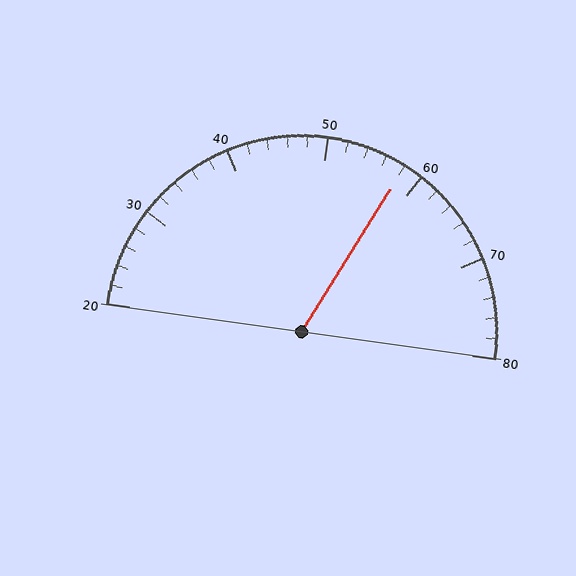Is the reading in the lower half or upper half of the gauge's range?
The reading is in the upper half of the range (20 to 80).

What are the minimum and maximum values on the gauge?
The gauge ranges from 20 to 80.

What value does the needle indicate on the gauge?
The needle indicates approximately 58.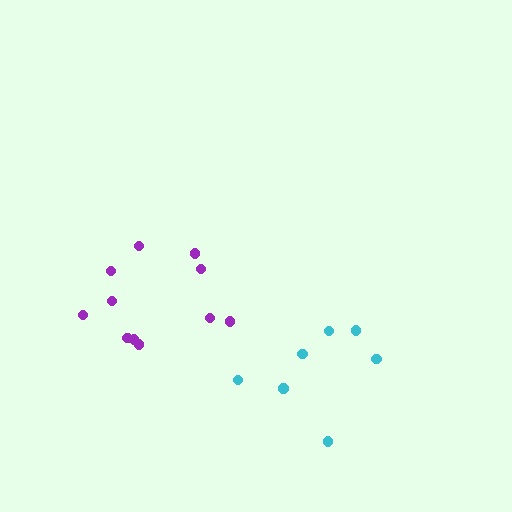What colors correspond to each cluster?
The clusters are colored: cyan, purple.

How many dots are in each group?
Group 1: 7 dots, Group 2: 11 dots (18 total).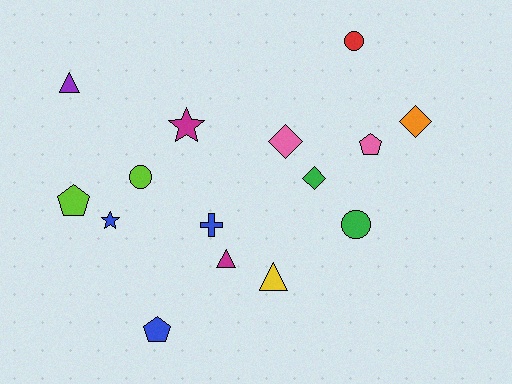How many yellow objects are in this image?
There is 1 yellow object.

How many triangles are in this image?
There are 3 triangles.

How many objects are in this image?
There are 15 objects.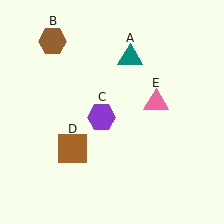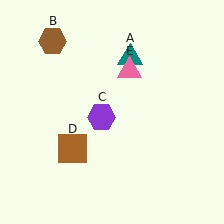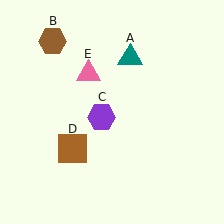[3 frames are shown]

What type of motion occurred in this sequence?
The pink triangle (object E) rotated counterclockwise around the center of the scene.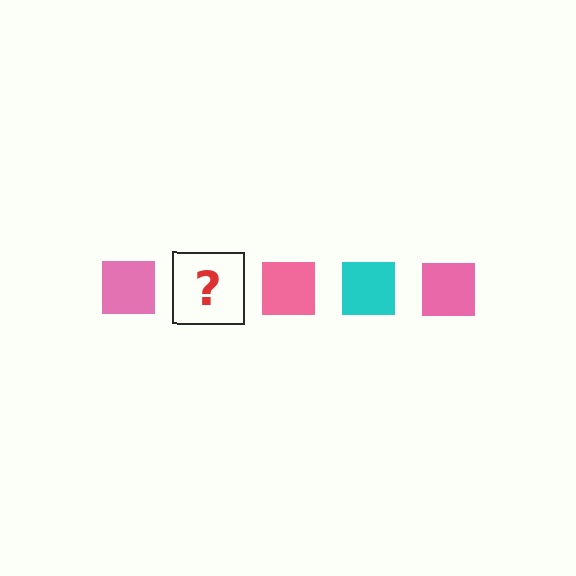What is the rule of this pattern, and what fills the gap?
The rule is that the pattern cycles through pink, cyan squares. The gap should be filled with a cyan square.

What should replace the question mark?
The question mark should be replaced with a cyan square.